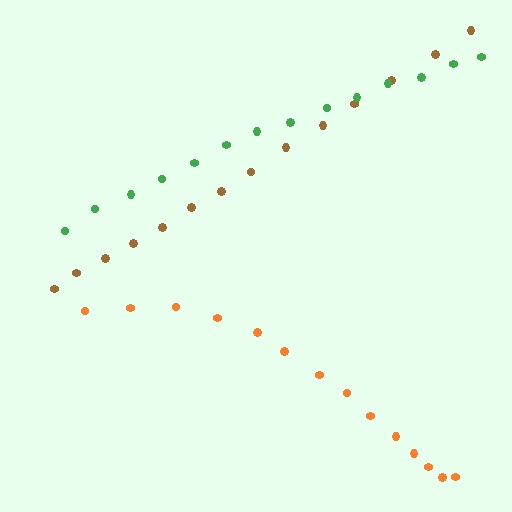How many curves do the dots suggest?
There are 3 distinct paths.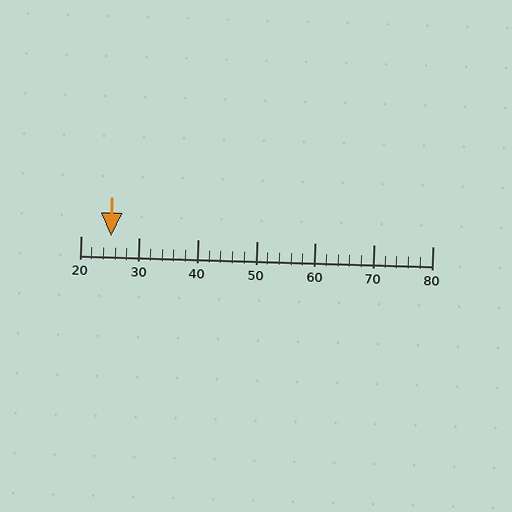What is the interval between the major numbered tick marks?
The major tick marks are spaced 10 units apart.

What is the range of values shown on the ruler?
The ruler shows values from 20 to 80.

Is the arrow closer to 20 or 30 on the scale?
The arrow is closer to 30.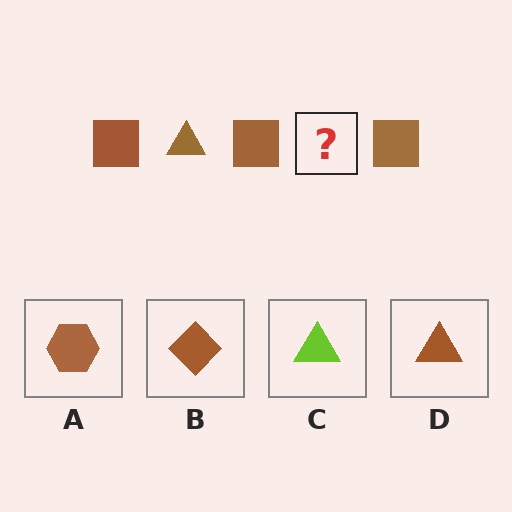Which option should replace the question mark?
Option D.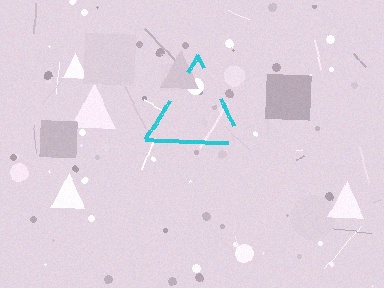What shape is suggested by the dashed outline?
The dashed outline suggests a triangle.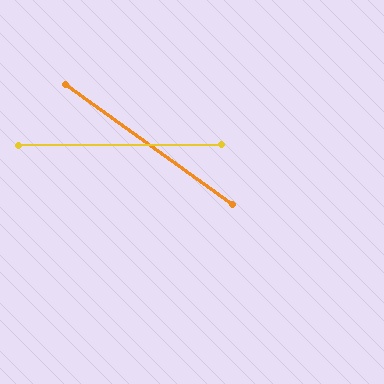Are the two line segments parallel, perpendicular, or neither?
Neither parallel nor perpendicular — they differ by about 36°.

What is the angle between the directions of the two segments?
Approximately 36 degrees.